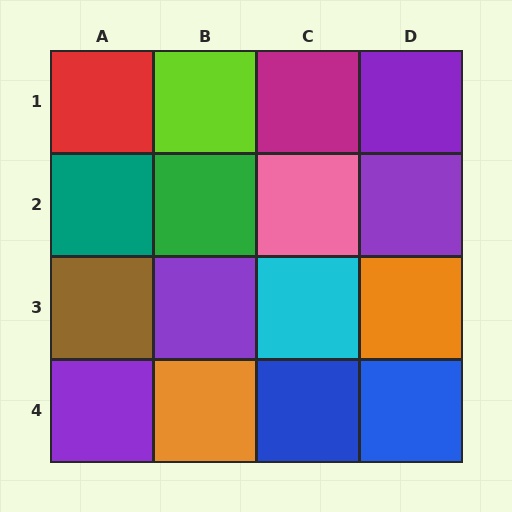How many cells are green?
1 cell is green.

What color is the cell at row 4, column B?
Orange.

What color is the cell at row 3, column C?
Cyan.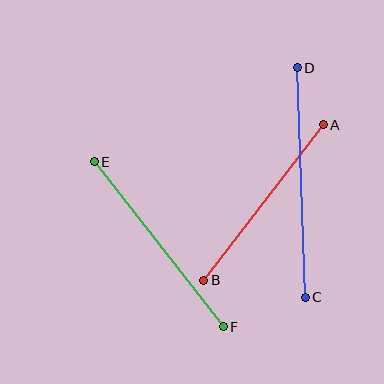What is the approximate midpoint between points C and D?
The midpoint is at approximately (301, 182) pixels.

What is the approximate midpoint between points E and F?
The midpoint is at approximately (159, 244) pixels.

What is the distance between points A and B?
The distance is approximately 196 pixels.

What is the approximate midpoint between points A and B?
The midpoint is at approximately (263, 202) pixels.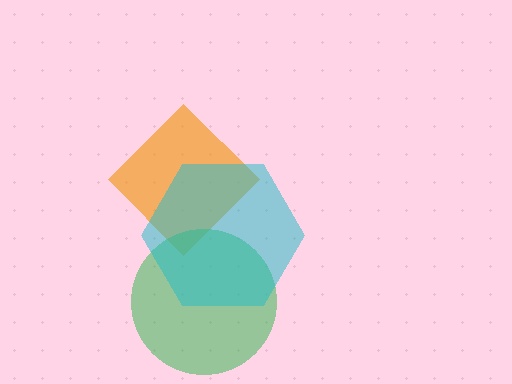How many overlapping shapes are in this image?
There are 3 overlapping shapes in the image.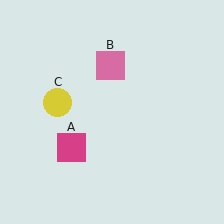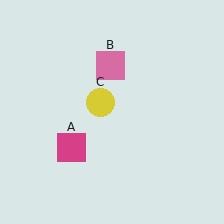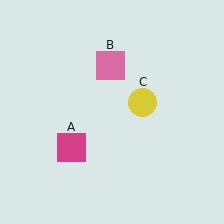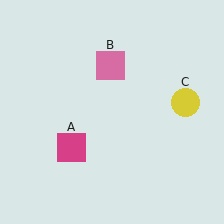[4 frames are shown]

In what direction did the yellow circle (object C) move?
The yellow circle (object C) moved right.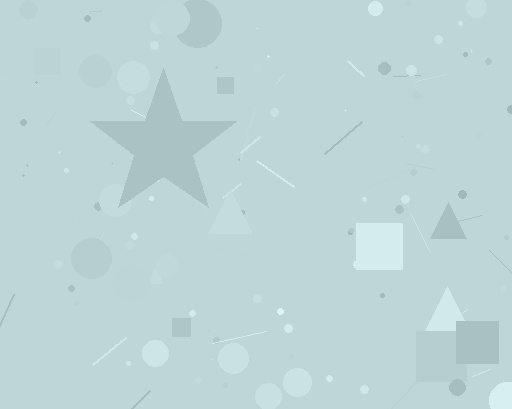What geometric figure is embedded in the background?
A star is embedded in the background.